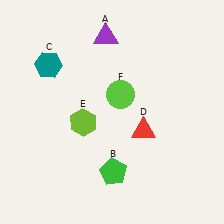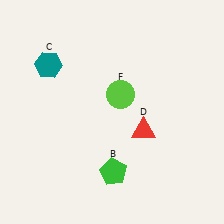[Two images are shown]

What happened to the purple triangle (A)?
The purple triangle (A) was removed in Image 2. It was in the top-left area of Image 1.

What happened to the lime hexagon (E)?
The lime hexagon (E) was removed in Image 2. It was in the bottom-left area of Image 1.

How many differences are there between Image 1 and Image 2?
There are 2 differences between the two images.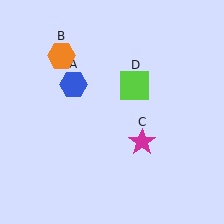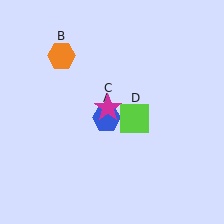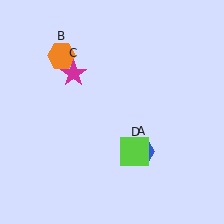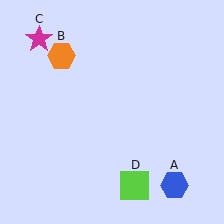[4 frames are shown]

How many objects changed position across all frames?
3 objects changed position: blue hexagon (object A), magenta star (object C), lime square (object D).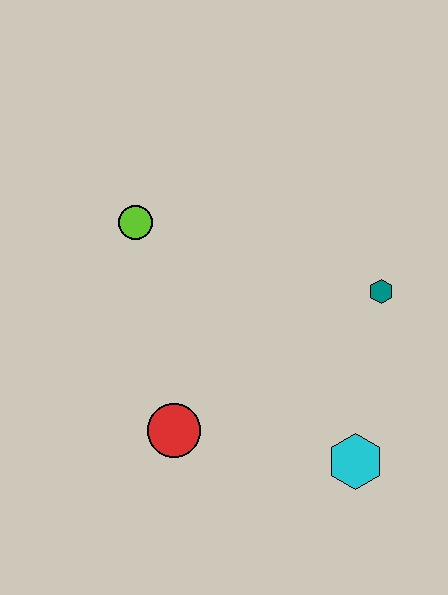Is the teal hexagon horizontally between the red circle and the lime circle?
No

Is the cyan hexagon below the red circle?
Yes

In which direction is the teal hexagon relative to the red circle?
The teal hexagon is to the right of the red circle.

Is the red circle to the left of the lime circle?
No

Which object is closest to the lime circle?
The red circle is closest to the lime circle.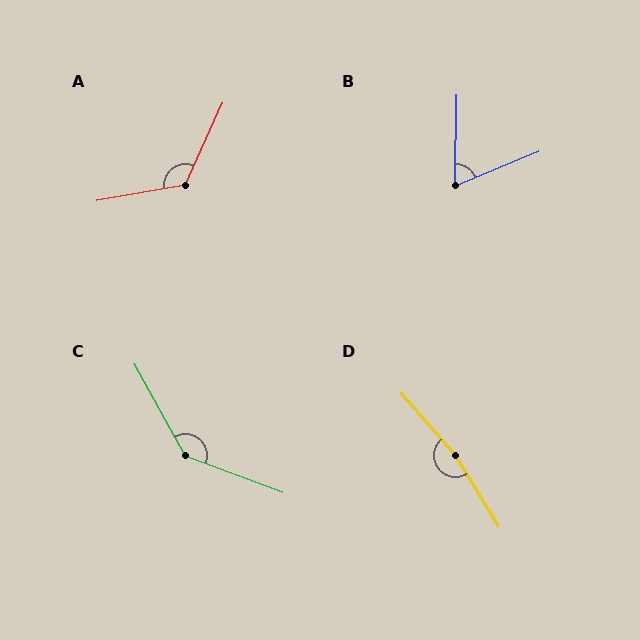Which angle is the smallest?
B, at approximately 67 degrees.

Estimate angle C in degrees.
Approximately 139 degrees.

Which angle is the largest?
D, at approximately 170 degrees.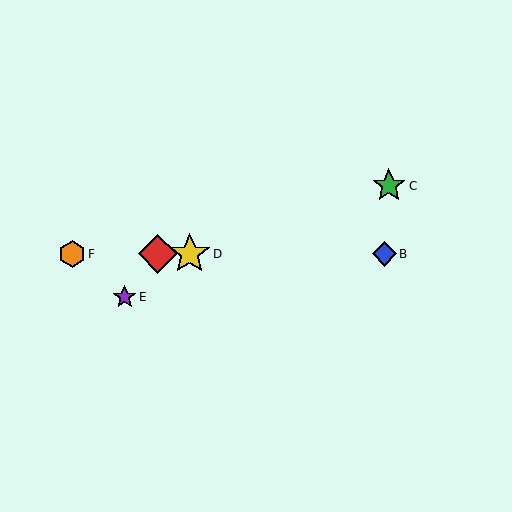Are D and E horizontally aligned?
No, D is at y≈254 and E is at y≈297.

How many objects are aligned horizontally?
4 objects (A, B, D, F) are aligned horizontally.